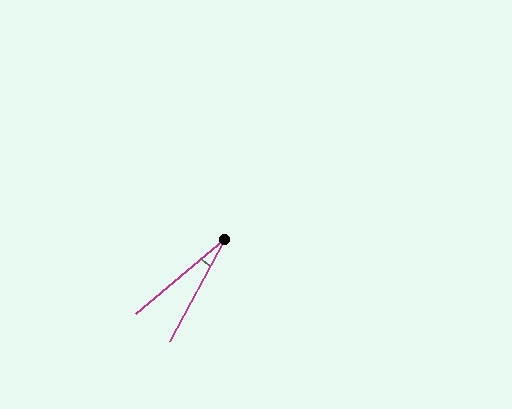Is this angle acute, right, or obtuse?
It is acute.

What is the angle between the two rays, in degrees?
Approximately 22 degrees.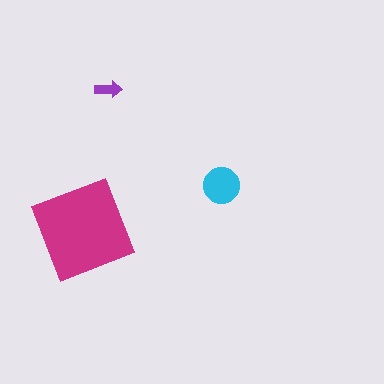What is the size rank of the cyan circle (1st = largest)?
2nd.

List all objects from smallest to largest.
The purple arrow, the cyan circle, the magenta diamond.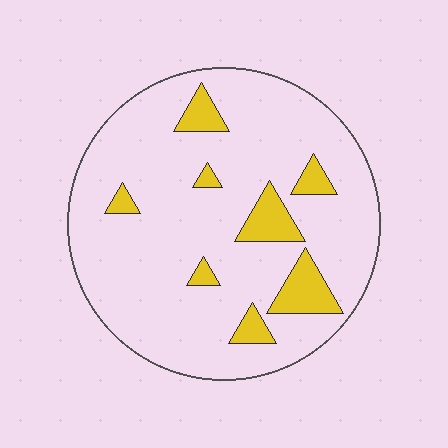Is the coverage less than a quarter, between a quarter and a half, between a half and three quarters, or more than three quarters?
Less than a quarter.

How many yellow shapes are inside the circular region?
8.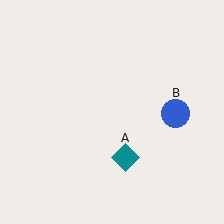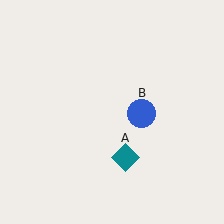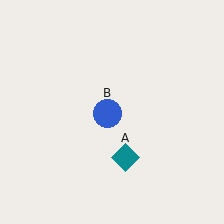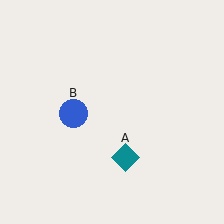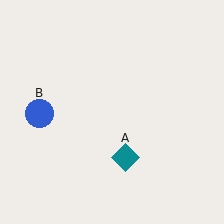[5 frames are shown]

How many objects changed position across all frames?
1 object changed position: blue circle (object B).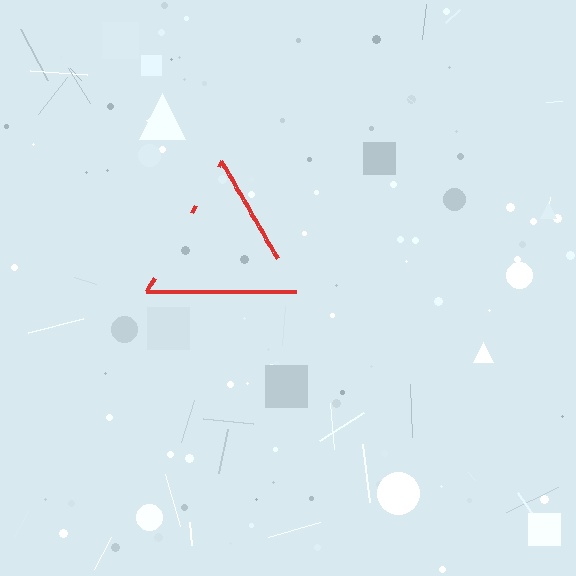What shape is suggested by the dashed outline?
The dashed outline suggests a triangle.